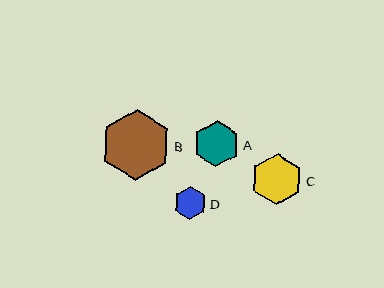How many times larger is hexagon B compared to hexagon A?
Hexagon B is approximately 1.5 times the size of hexagon A.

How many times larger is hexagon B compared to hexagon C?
Hexagon B is approximately 1.4 times the size of hexagon C.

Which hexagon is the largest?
Hexagon B is the largest with a size of approximately 70 pixels.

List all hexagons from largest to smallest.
From largest to smallest: B, C, A, D.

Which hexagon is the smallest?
Hexagon D is the smallest with a size of approximately 33 pixels.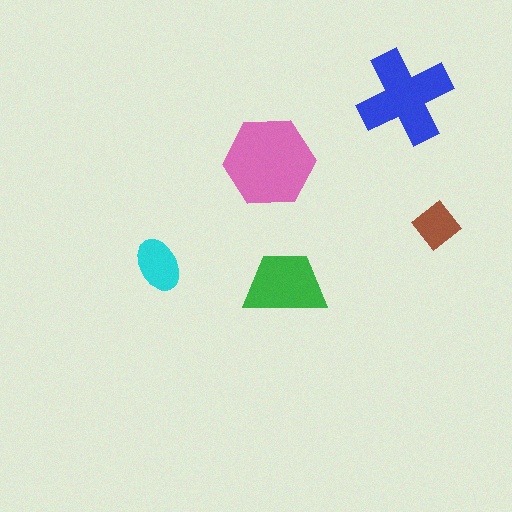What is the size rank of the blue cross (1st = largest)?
2nd.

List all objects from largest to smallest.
The pink hexagon, the blue cross, the green trapezoid, the cyan ellipse, the brown diamond.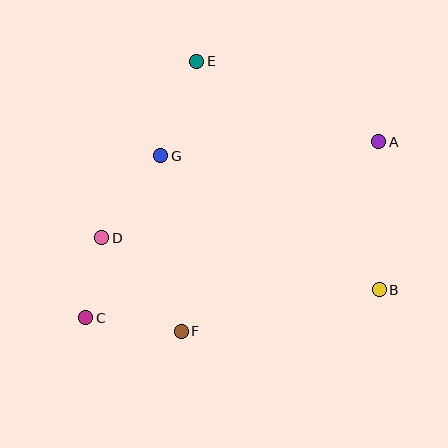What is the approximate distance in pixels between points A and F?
The distance between A and F is approximately 274 pixels.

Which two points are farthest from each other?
Points A and C are farthest from each other.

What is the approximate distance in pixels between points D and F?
The distance between D and F is approximately 123 pixels.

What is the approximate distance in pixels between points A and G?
The distance between A and G is approximately 219 pixels.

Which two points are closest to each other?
Points C and D are closest to each other.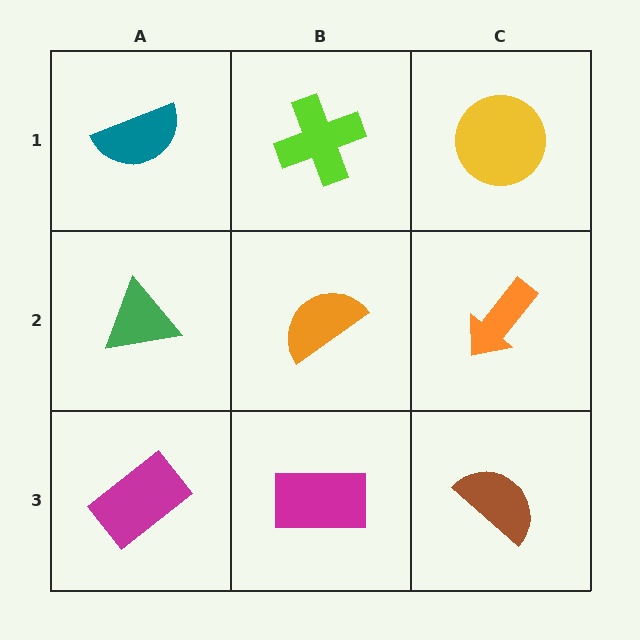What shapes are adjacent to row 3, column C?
An orange arrow (row 2, column C), a magenta rectangle (row 3, column B).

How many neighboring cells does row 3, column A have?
2.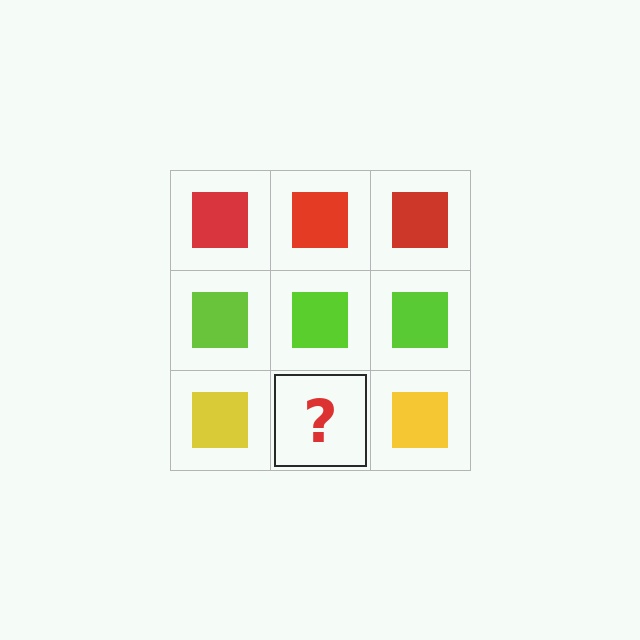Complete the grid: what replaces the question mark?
The question mark should be replaced with a yellow square.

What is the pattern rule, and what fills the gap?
The rule is that each row has a consistent color. The gap should be filled with a yellow square.